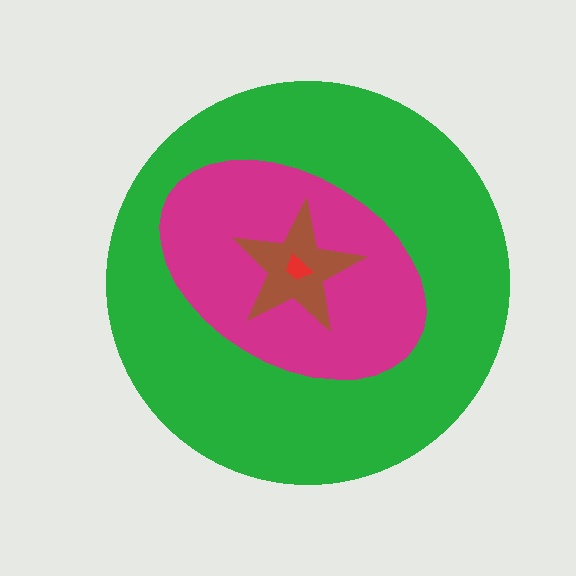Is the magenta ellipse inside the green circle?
Yes.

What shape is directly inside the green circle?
The magenta ellipse.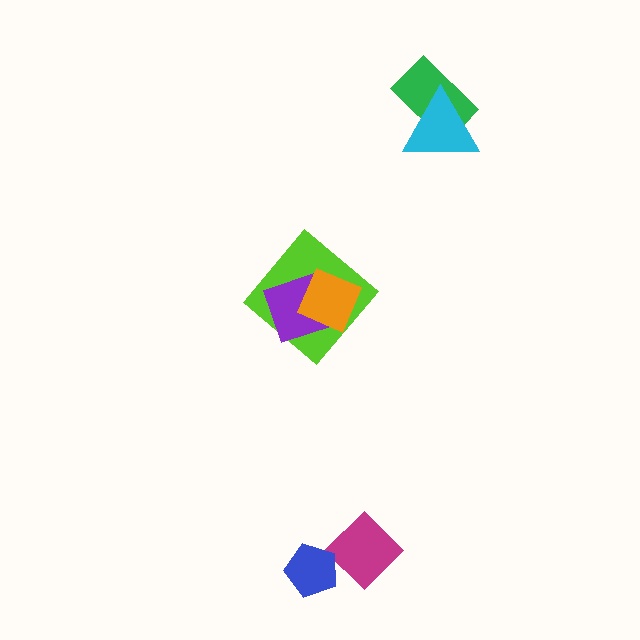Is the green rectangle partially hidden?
Yes, it is partially covered by another shape.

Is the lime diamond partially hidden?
Yes, it is partially covered by another shape.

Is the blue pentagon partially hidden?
No, no other shape covers it.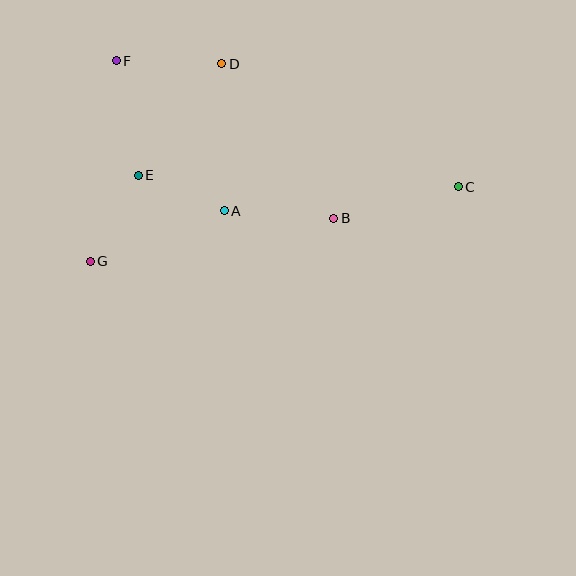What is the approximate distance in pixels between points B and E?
The distance between B and E is approximately 200 pixels.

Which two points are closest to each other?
Points A and E are closest to each other.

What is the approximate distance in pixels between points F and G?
The distance between F and G is approximately 202 pixels.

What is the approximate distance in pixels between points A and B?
The distance between A and B is approximately 110 pixels.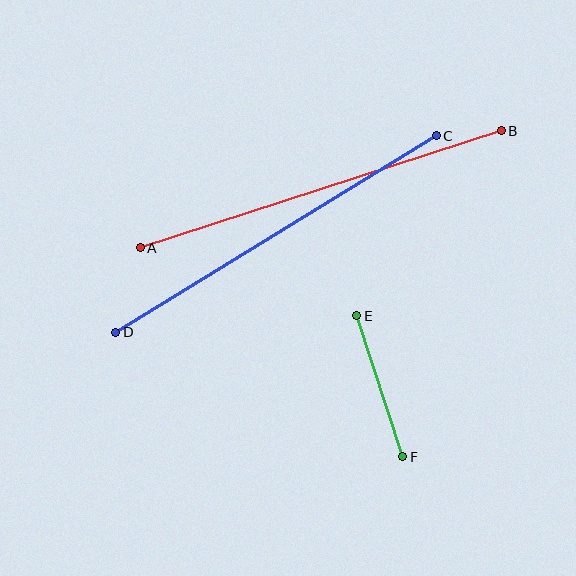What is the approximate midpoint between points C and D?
The midpoint is at approximately (276, 234) pixels.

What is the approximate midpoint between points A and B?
The midpoint is at approximately (321, 189) pixels.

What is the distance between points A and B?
The distance is approximately 379 pixels.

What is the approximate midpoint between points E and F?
The midpoint is at approximately (380, 386) pixels.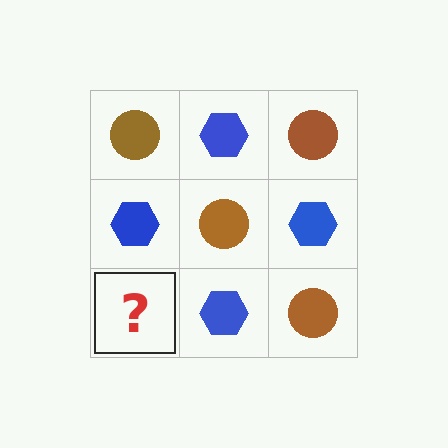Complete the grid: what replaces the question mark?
The question mark should be replaced with a brown circle.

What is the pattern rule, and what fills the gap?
The rule is that it alternates brown circle and blue hexagon in a checkerboard pattern. The gap should be filled with a brown circle.